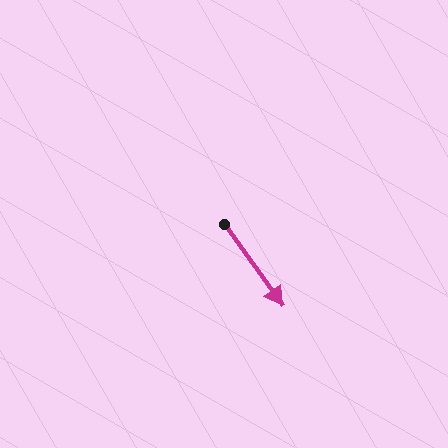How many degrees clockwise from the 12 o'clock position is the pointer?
Approximately 144 degrees.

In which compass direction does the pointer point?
Southeast.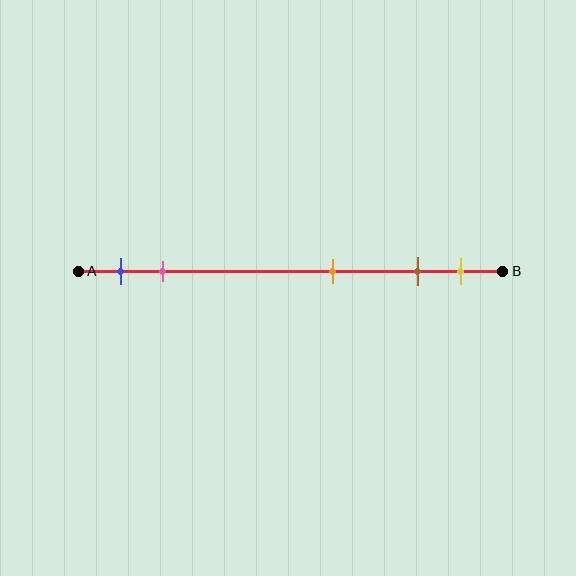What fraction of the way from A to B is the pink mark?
The pink mark is approximately 20% (0.2) of the way from A to B.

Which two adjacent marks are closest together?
The brown and yellow marks are the closest adjacent pair.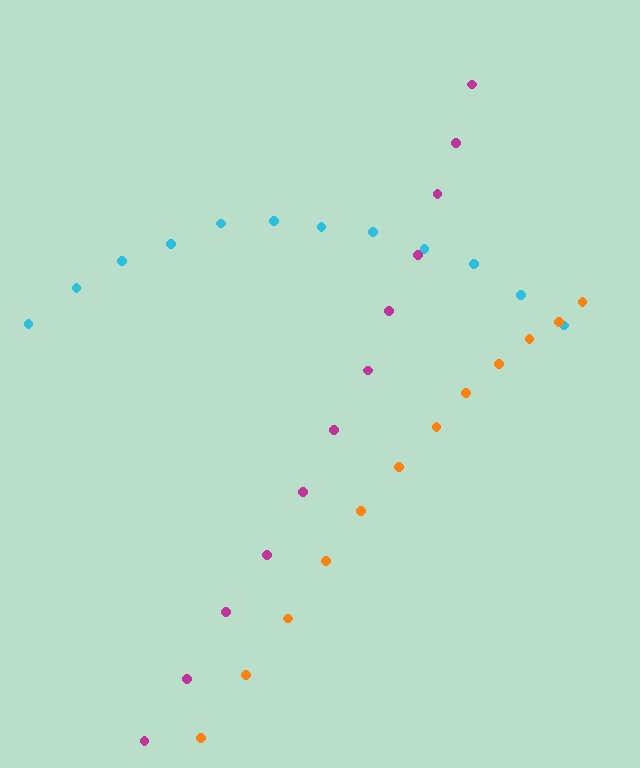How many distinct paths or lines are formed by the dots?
There are 3 distinct paths.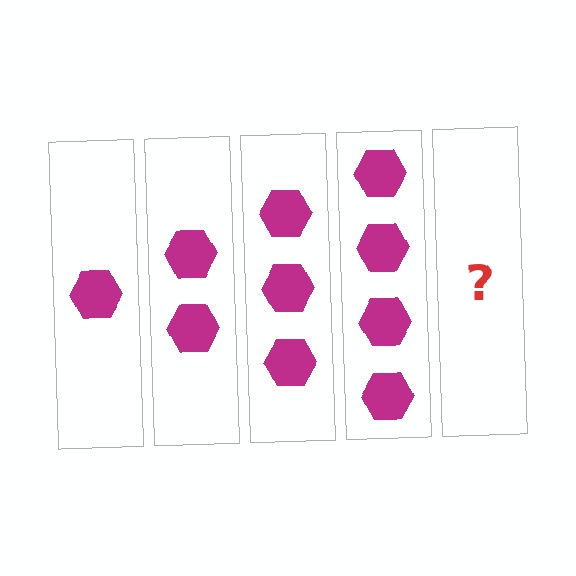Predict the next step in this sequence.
The next step is 5 hexagons.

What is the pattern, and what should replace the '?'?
The pattern is that each step adds one more hexagon. The '?' should be 5 hexagons.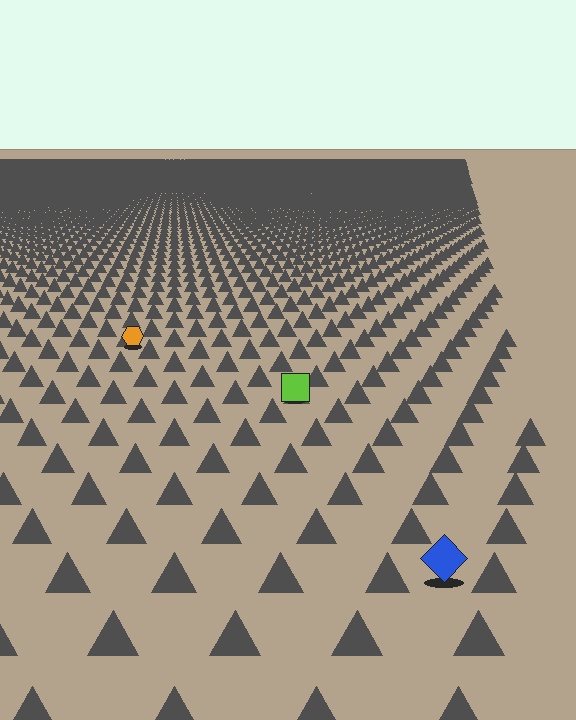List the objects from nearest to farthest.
From nearest to farthest: the blue diamond, the lime square, the orange hexagon.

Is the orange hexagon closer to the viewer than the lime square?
No. The lime square is closer — you can tell from the texture gradient: the ground texture is coarser near it.